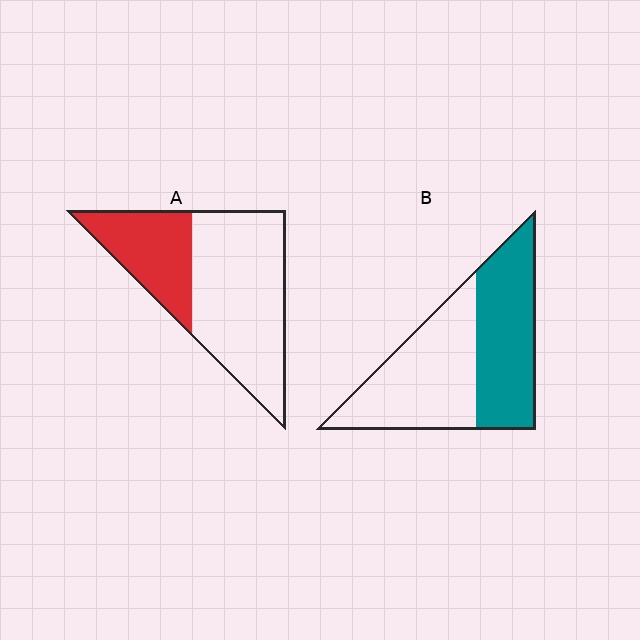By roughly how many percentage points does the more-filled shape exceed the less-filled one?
By roughly 15 percentage points (B over A).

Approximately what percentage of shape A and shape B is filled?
A is approximately 35% and B is approximately 45%.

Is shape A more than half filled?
No.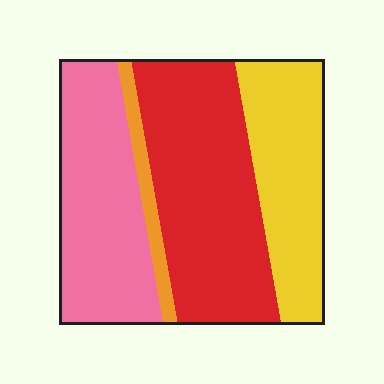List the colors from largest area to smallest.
From largest to smallest: red, pink, yellow, orange.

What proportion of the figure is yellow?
Yellow takes up between a sixth and a third of the figure.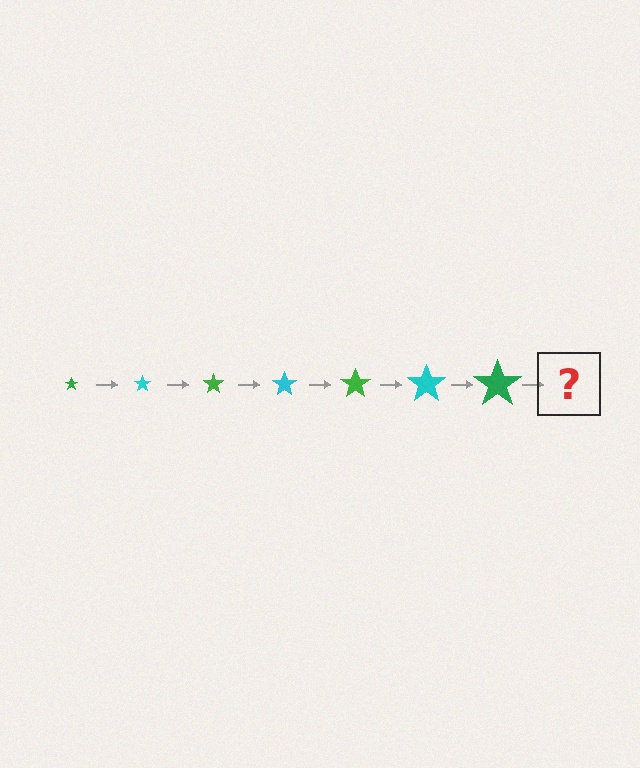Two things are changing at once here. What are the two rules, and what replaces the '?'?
The two rules are that the star grows larger each step and the color cycles through green and cyan. The '?' should be a cyan star, larger than the previous one.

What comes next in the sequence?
The next element should be a cyan star, larger than the previous one.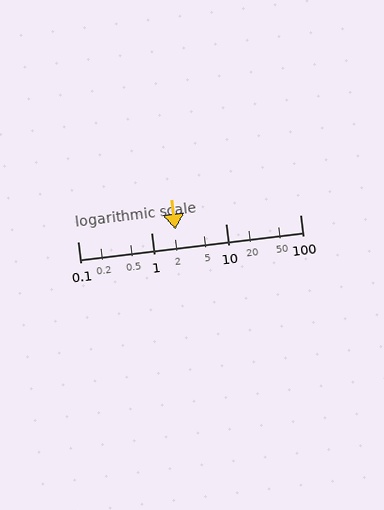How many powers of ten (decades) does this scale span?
The scale spans 3 decades, from 0.1 to 100.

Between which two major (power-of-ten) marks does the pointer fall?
The pointer is between 1 and 10.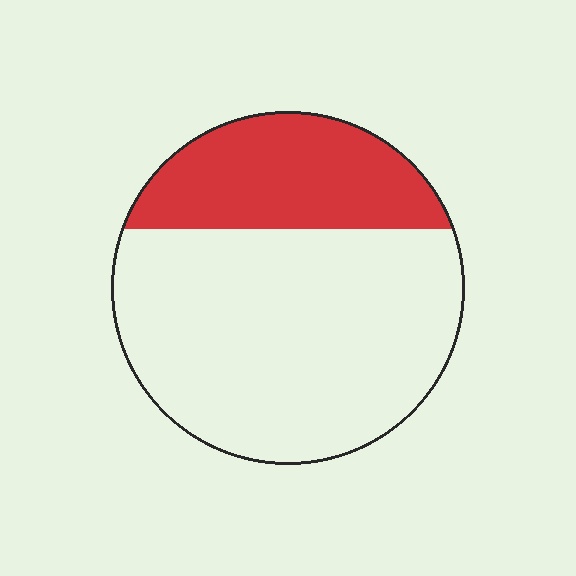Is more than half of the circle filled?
No.